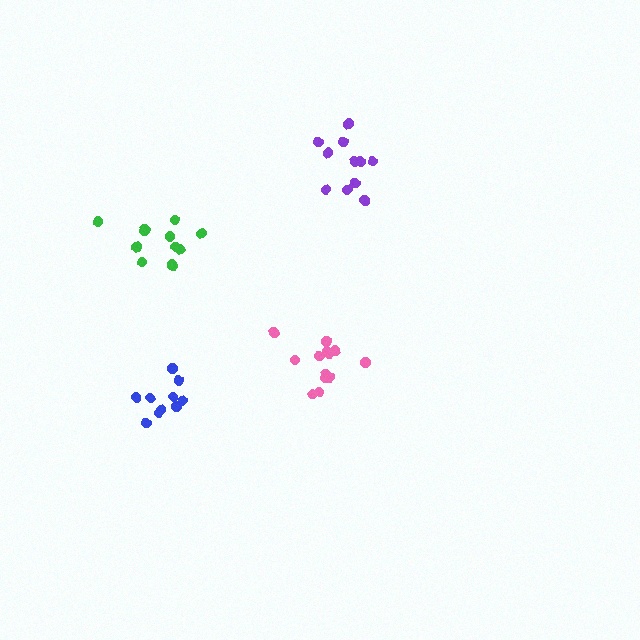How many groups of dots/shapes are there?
There are 4 groups.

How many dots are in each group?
Group 1: 13 dots, Group 2: 10 dots, Group 3: 12 dots, Group 4: 11 dots (46 total).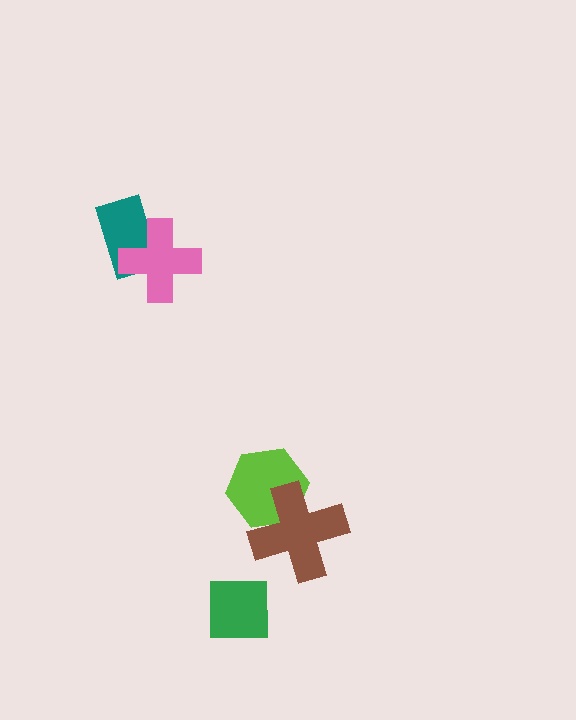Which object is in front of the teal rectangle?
The pink cross is in front of the teal rectangle.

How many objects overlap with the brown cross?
1 object overlaps with the brown cross.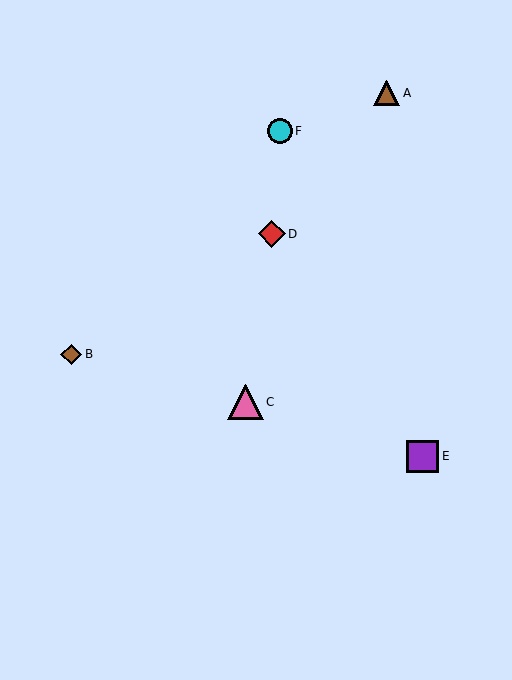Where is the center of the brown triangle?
The center of the brown triangle is at (387, 93).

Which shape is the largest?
The pink triangle (labeled C) is the largest.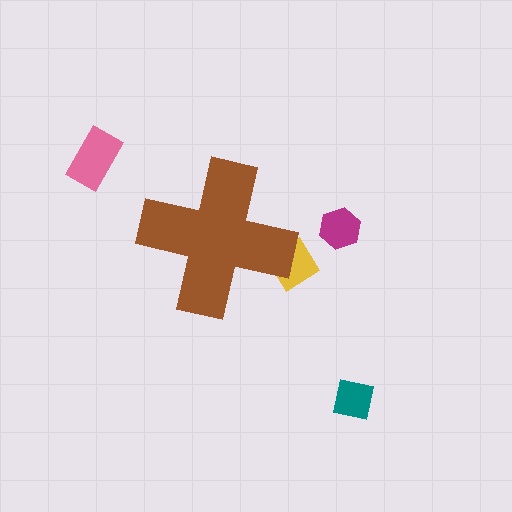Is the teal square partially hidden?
No, the teal square is fully visible.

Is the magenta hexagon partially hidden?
No, the magenta hexagon is fully visible.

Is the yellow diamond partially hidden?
Yes, the yellow diamond is partially hidden behind the brown cross.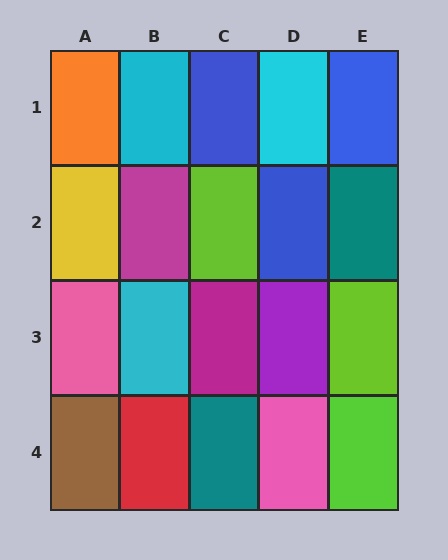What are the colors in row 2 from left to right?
Yellow, magenta, lime, blue, teal.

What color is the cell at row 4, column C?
Teal.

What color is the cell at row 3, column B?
Cyan.